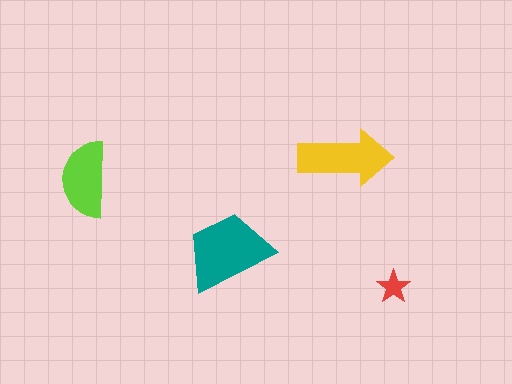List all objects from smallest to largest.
The red star, the lime semicircle, the yellow arrow, the teal trapezoid.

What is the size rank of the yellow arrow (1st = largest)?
2nd.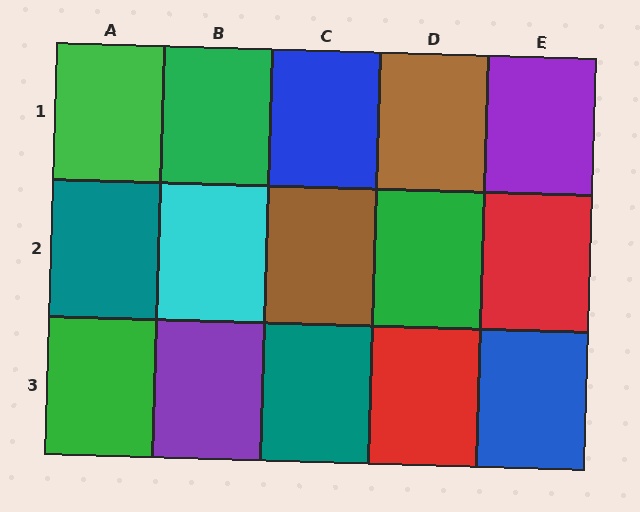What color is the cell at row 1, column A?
Green.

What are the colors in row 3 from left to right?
Green, purple, teal, red, blue.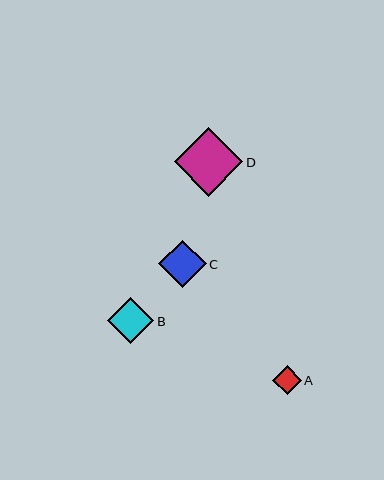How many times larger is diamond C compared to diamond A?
Diamond C is approximately 1.7 times the size of diamond A.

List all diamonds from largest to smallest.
From largest to smallest: D, C, B, A.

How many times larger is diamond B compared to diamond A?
Diamond B is approximately 1.6 times the size of diamond A.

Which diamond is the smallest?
Diamond A is the smallest with a size of approximately 28 pixels.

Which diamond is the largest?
Diamond D is the largest with a size of approximately 68 pixels.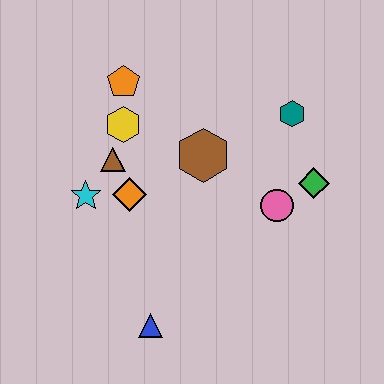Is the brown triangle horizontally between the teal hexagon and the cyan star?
Yes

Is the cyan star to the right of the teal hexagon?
No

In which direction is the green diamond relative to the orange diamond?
The green diamond is to the right of the orange diamond.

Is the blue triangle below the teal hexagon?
Yes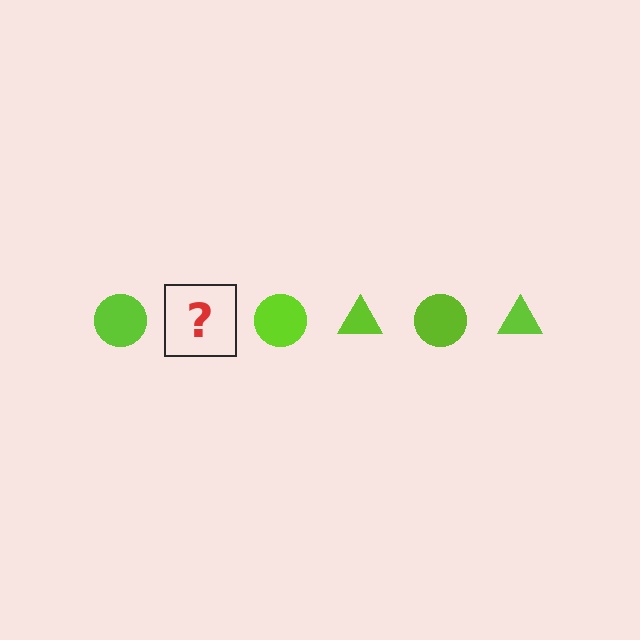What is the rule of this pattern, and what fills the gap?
The rule is that the pattern cycles through circle, triangle shapes in lime. The gap should be filled with a lime triangle.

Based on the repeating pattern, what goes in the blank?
The blank should be a lime triangle.